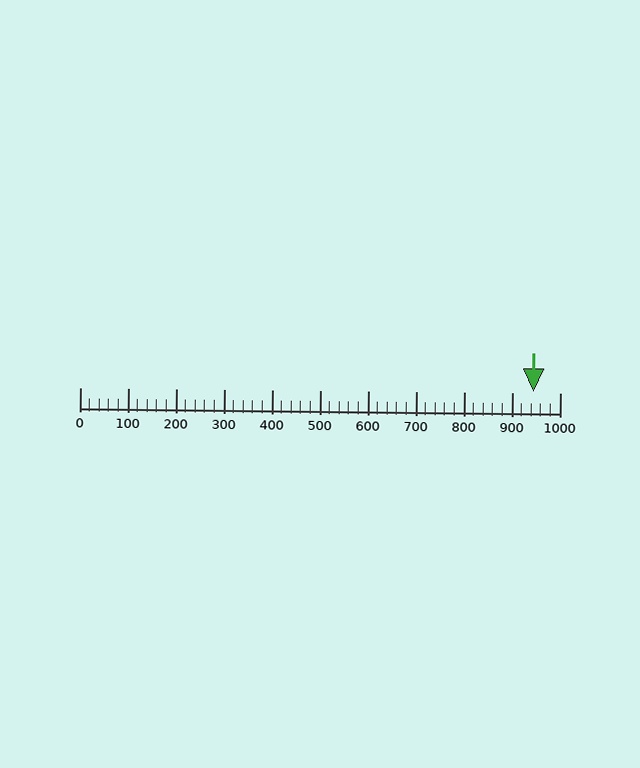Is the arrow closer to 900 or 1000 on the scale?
The arrow is closer to 900.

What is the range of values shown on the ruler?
The ruler shows values from 0 to 1000.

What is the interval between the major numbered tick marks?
The major tick marks are spaced 100 units apart.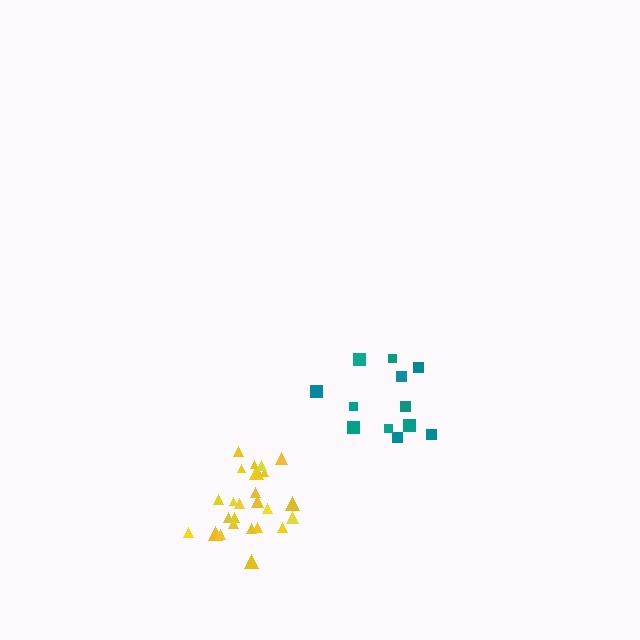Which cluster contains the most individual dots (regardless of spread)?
Yellow (26).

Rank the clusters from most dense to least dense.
yellow, teal.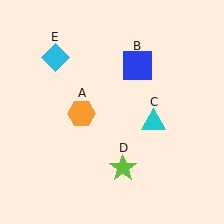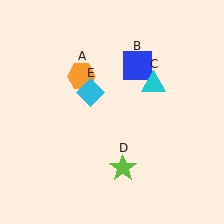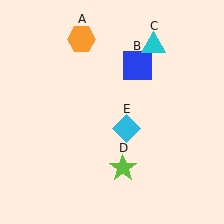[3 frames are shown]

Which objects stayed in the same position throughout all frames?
Blue square (object B) and lime star (object D) remained stationary.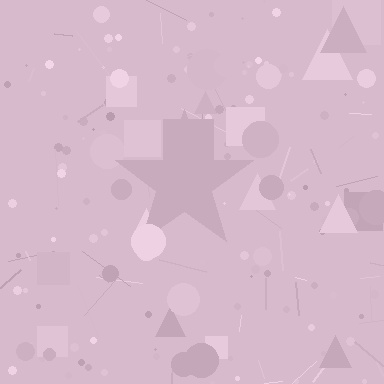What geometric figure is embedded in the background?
A star is embedded in the background.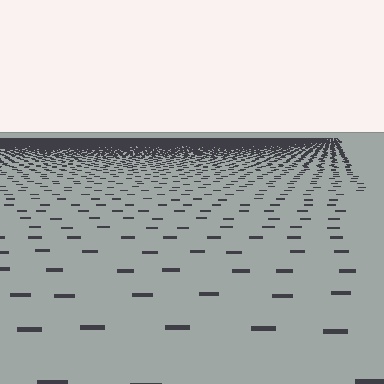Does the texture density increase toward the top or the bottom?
Density increases toward the top.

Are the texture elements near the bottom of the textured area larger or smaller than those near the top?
Larger. Near the bottom, elements are closer to the viewer and appear at a bigger on-screen size.